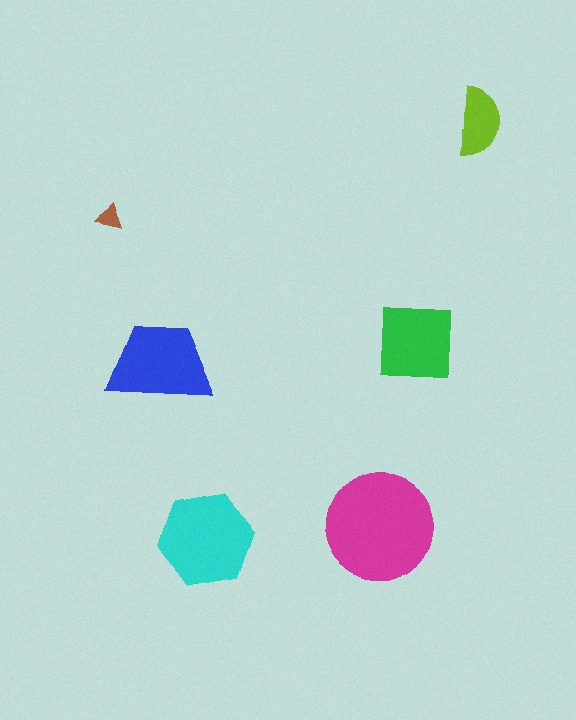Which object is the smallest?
The brown triangle.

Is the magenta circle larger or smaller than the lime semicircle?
Larger.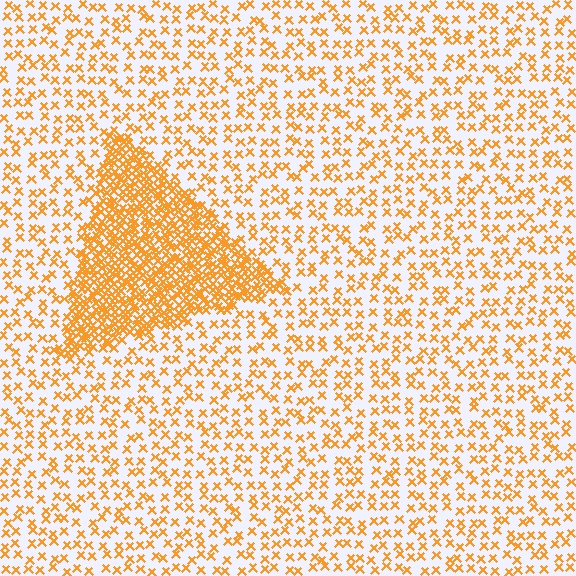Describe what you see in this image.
The image contains small orange elements arranged at two different densities. A triangle-shaped region is visible where the elements are more densely packed than the surrounding area.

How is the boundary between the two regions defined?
The boundary is defined by a change in element density (approximately 3.1x ratio). All elements are the same color, size, and shape.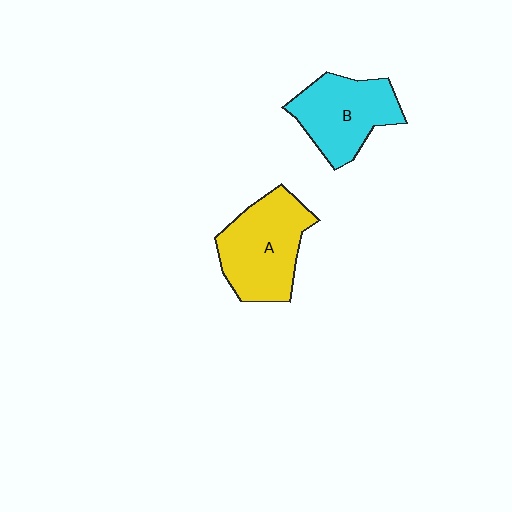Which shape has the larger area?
Shape A (yellow).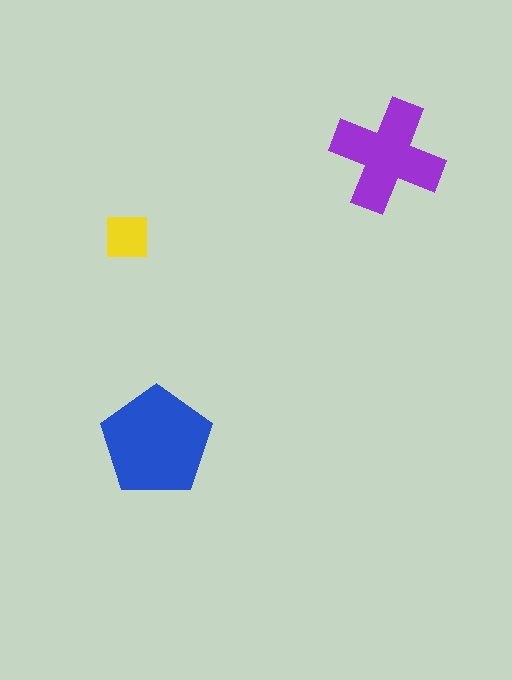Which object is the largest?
The blue pentagon.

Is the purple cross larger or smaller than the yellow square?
Larger.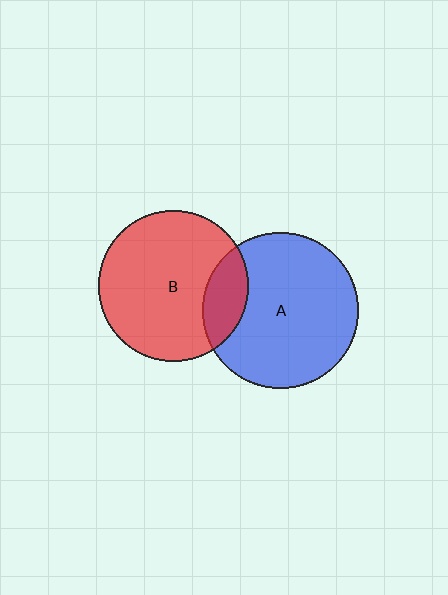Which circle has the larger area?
Circle A (blue).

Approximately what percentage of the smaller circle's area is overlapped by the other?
Approximately 20%.